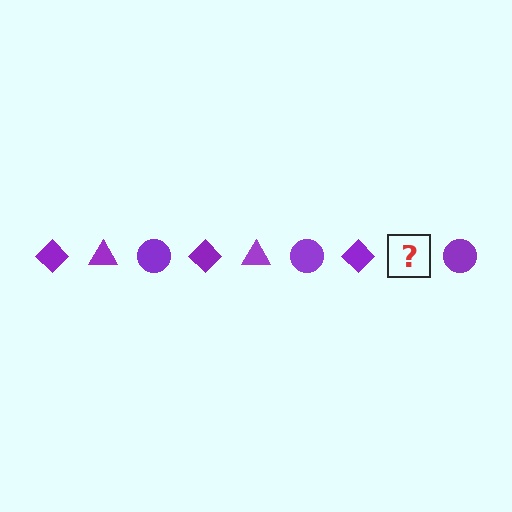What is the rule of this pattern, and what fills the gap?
The rule is that the pattern cycles through diamond, triangle, circle shapes in purple. The gap should be filled with a purple triangle.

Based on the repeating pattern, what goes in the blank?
The blank should be a purple triangle.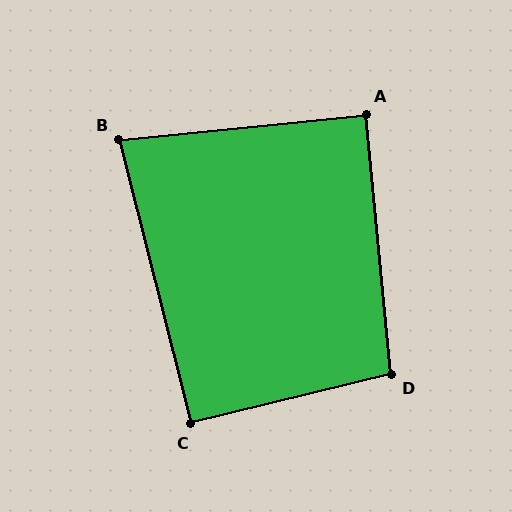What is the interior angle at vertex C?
Approximately 91 degrees (approximately right).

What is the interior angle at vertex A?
Approximately 89 degrees (approximately right).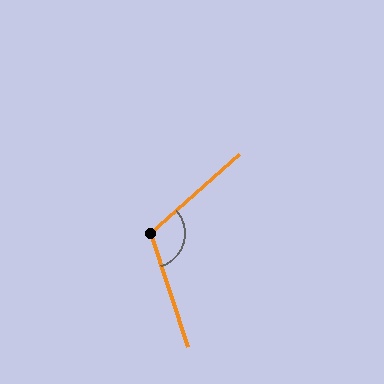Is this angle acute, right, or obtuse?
It is obtuse.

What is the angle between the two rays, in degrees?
Approximately 113 degrees.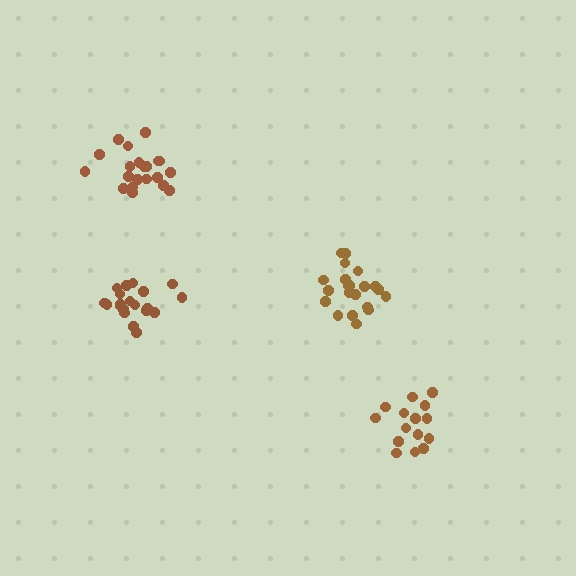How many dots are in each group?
Group 1: 20 dots, Group 2: 21 dots, Group 3: 21 dots, Group 4: 15 dots (77 total).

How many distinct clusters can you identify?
There are 4 distinct clusters.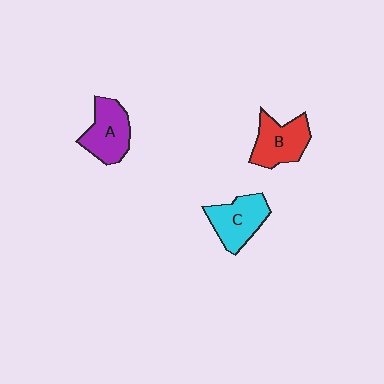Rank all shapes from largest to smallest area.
From largest to smallest: B (red), A (purple), C (cyan).